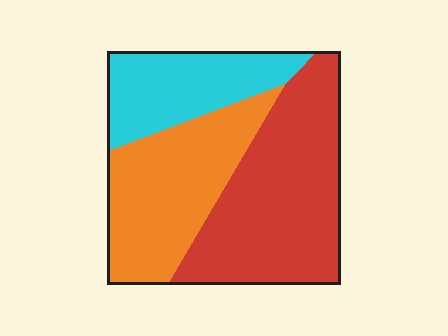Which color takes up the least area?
Cyan, at roughly 25%.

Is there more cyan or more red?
Red.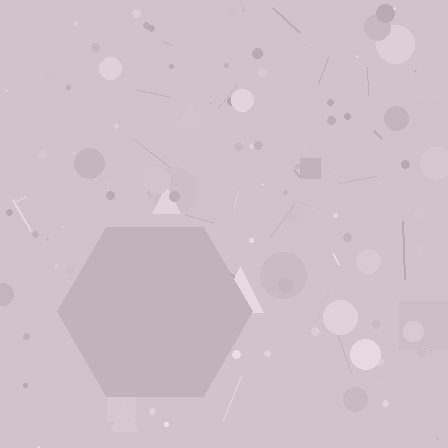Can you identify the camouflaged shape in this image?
The camouflaged shape is a hexagon.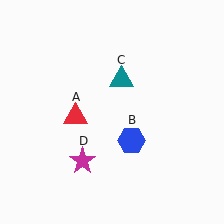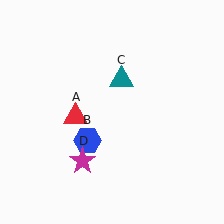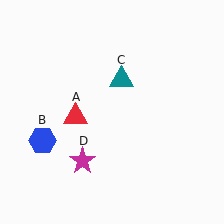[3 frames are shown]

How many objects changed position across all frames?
1 object changed position: blue hexagon (object B).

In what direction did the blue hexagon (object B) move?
The blue hexagon (object B) moved left.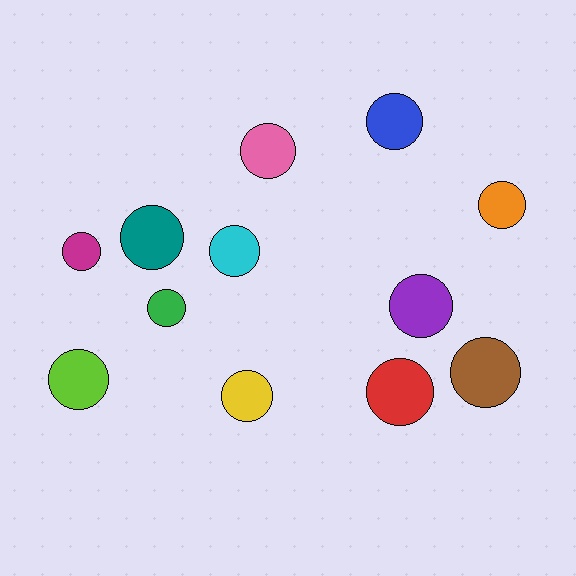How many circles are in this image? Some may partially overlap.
There are 12 circles.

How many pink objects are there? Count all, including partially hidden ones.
There is 1 pink object.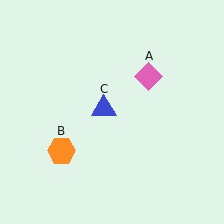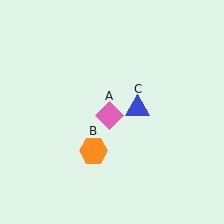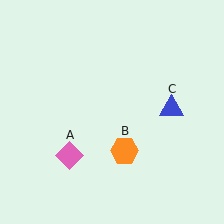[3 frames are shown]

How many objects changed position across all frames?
3 objects changed position: pink diamond (object A), orange hexagon (object B), blue triangle (object C).